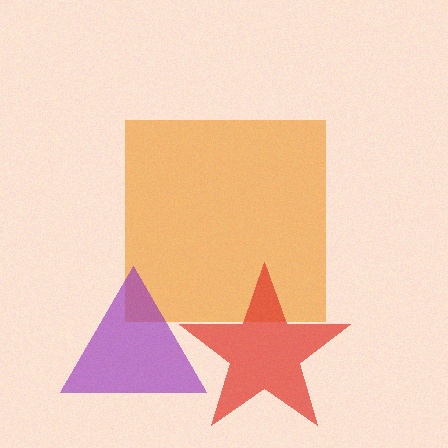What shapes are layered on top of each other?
The layered shapes are: an orange square, a red star, a purple triangle.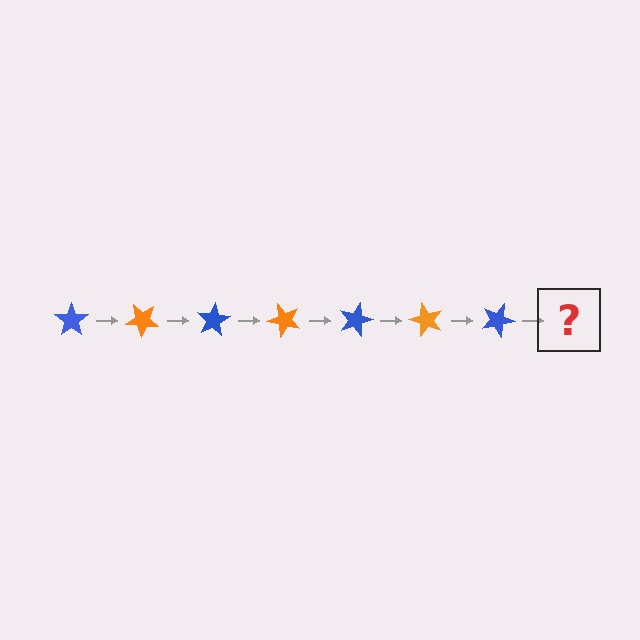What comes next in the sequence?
The next element should be an orange star, rotated 280 degrees from the start.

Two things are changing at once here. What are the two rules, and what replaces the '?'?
The two rules are that it rotates 40 degrees each step and the color cycles through blue and orange. The '?' should be an orange star, rotated 280 degrees from the start.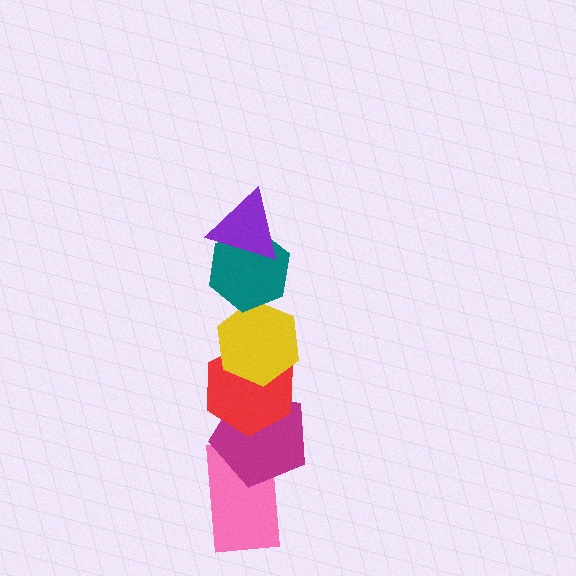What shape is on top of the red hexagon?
The yellow hexagon is on top of the red hexagon.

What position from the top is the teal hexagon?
The teal hexagon is 2nd from the top.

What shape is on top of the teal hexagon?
The purple triangle is on top of the teal hexagon.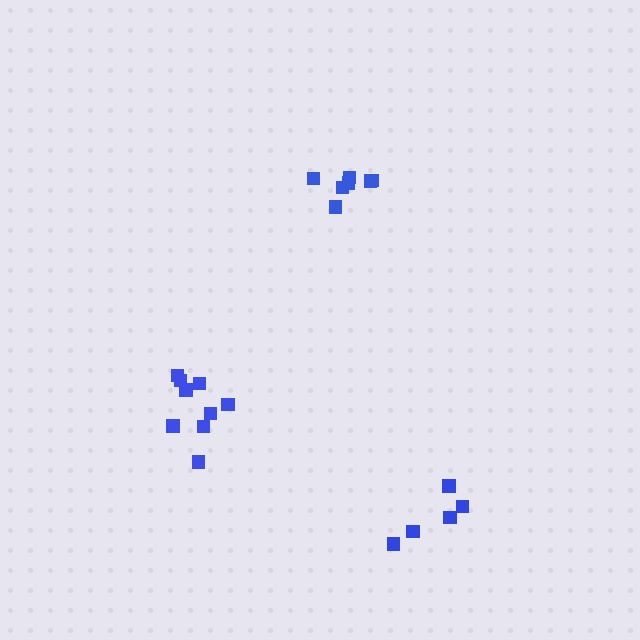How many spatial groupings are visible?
There are 3 spatial groupings.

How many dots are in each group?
Group 1: 5 dots, Group 2: 7 dots, Group 3: 9 dots (21 total).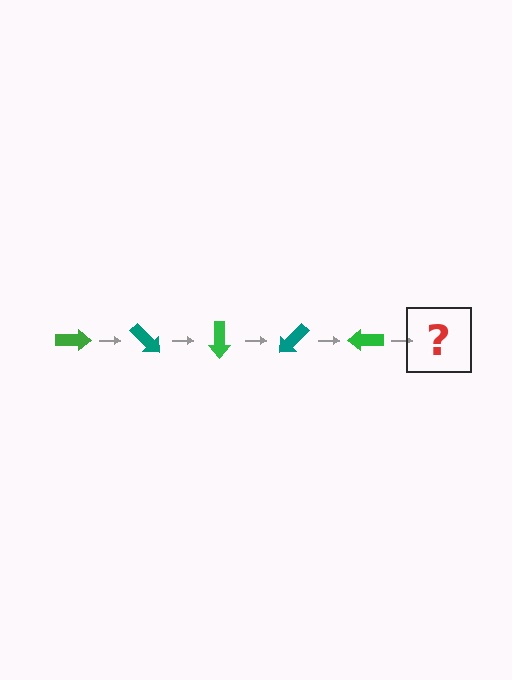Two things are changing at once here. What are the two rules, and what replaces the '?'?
The two rules are that it rotates 45 degrees each step and the color cycles through green and teal. The '?' should be a teal arrow, rotated 225 degrees from the start.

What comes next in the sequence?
The next element should be a teal arrow, rotated 225 degrees from the start.